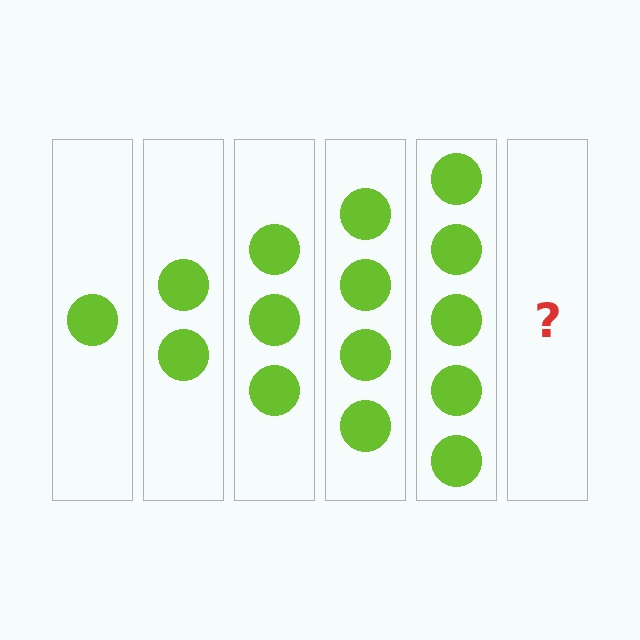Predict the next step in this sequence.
The next step is 6 circles.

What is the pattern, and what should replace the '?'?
The pattern is that each step adds one more circle. The '?' should be 6 circles.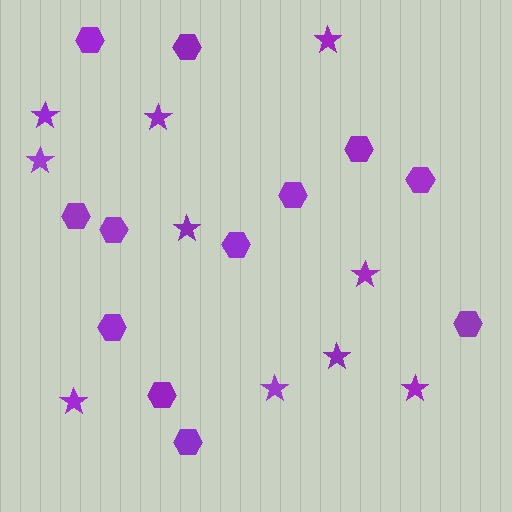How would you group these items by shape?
There are 2 groups: one group of stars (10) and one group of hexagons (12).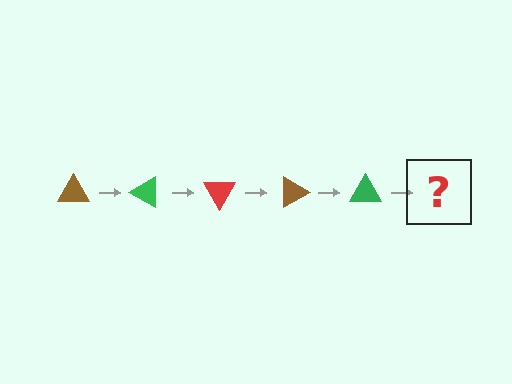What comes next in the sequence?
The next element should be a red triangle, rotated 150 degrees from the start.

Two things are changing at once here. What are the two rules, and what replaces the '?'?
The two rules are that it rotates 30 degrees each step and the color cycles through brown, green, and red. The '?' should be a red triangle, rotated 150 degrees from the start.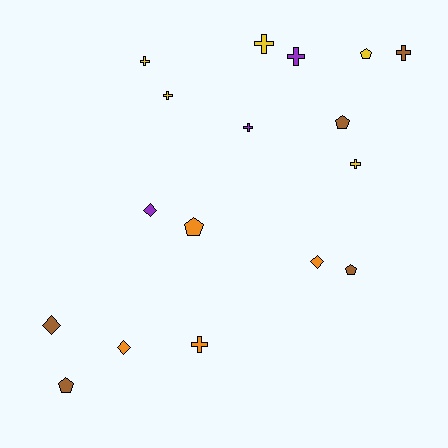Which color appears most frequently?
Brown, with 5 objects.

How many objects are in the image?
There are 17 objects.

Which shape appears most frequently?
Cross, with 8 objects.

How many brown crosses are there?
There is 1 brown cross.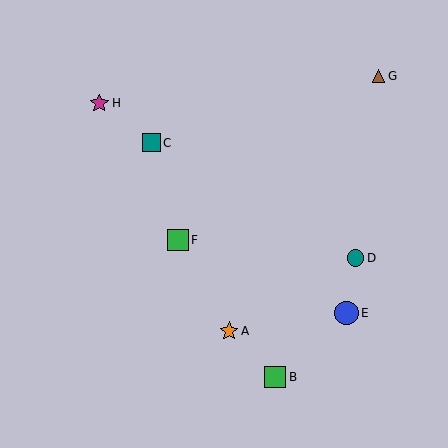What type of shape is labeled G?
Shape G is a brown triangle.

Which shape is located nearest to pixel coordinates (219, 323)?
The orange star (labeled A) at (229, 331) is nearest to that location.